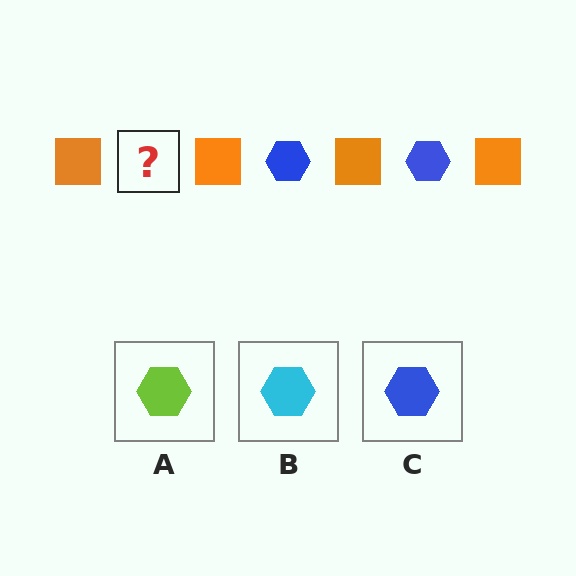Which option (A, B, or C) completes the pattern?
C.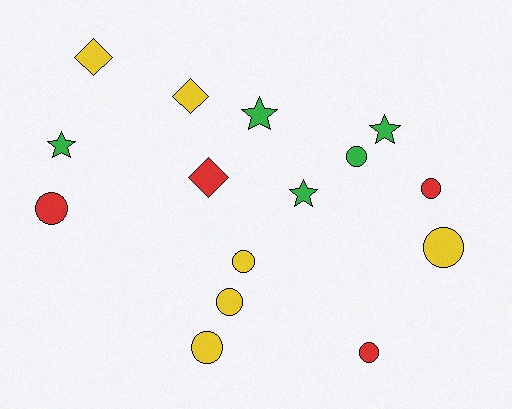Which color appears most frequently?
Yellow, with 6 objects.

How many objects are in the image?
There are 15 objects.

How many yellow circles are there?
There are 4 yellow circles.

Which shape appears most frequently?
Circle, with 8 objects.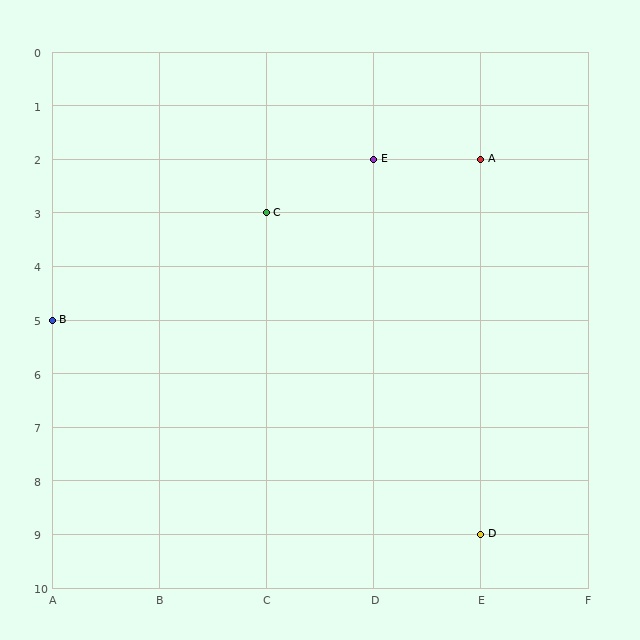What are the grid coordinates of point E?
Point E is at grid coordinates (D, 2).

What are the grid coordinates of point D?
Point D is at grid coordinates (E, 9).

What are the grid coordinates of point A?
Point A is at grid coordinates (E, 2).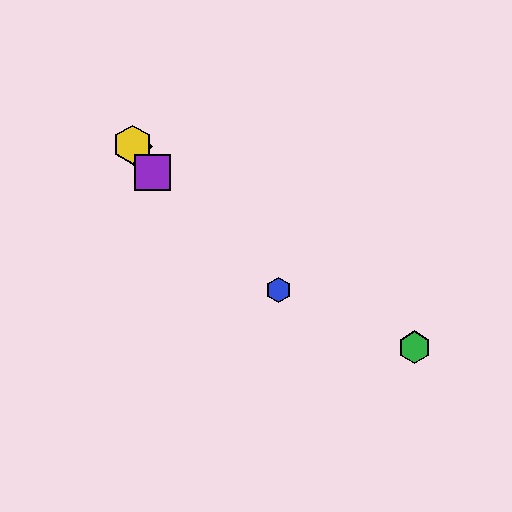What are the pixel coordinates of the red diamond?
The red diamond is at (134, 147).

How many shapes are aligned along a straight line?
3 shapes (the red diamond, the yellow hexagon, the purple square) are aligned along a straight line.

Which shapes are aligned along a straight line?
The red diamond, the yellow hexagon, the purple square are aligned along a straight line.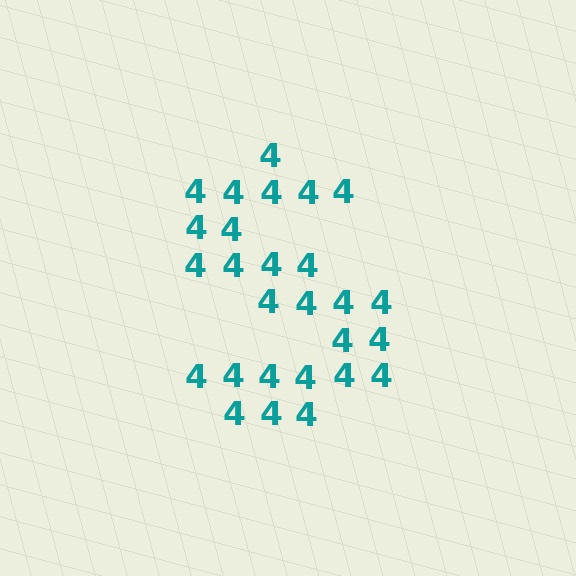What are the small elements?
The small elements are digit 4's.